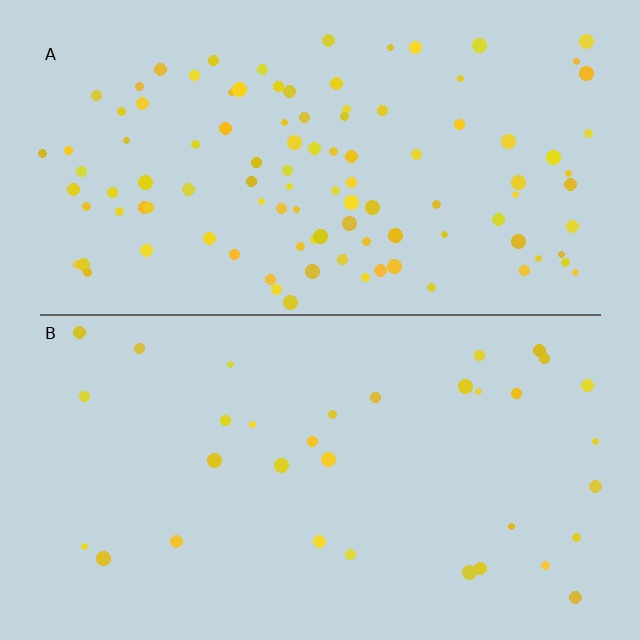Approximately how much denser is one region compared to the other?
Approximately 3.1× — region A over region B.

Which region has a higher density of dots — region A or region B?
A (the top).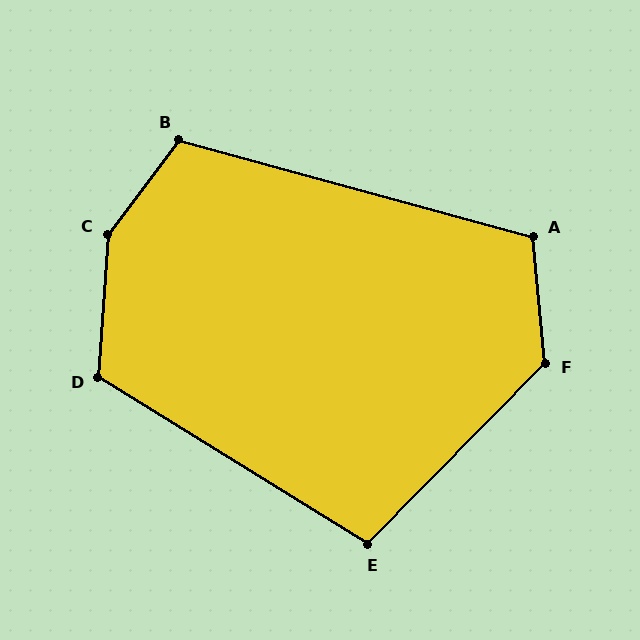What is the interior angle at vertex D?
Approximately 118 degrees (obtuse).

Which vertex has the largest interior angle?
C, at approximately 147 degrees.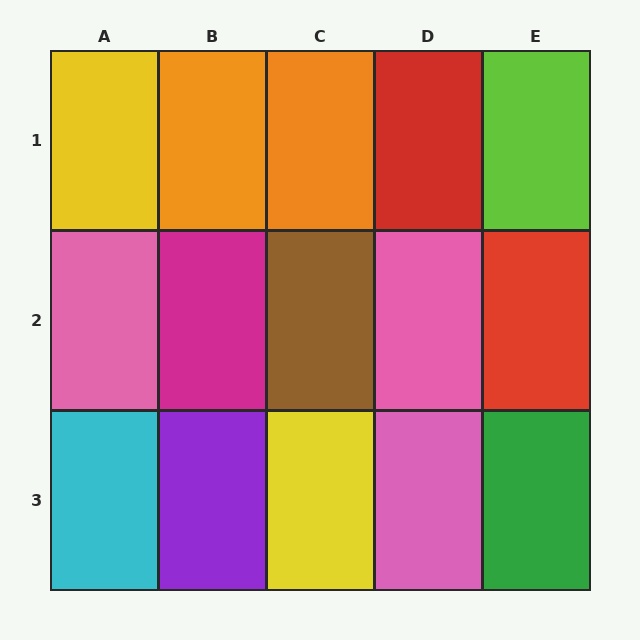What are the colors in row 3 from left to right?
Cyan, purple, yellow, pink, green.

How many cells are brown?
1 cell is brown.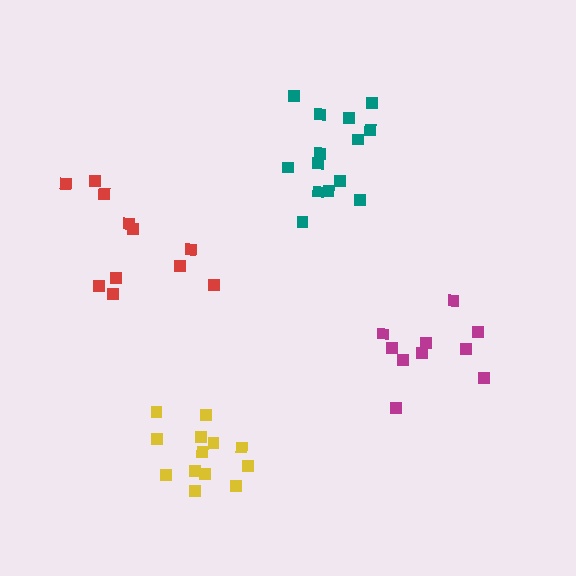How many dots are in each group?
Group 1: 10 dots, Group 2: 14 dots, Group 3: 11 dots, Group 4: 13 dots (48 total).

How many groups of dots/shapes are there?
There are 4 groups.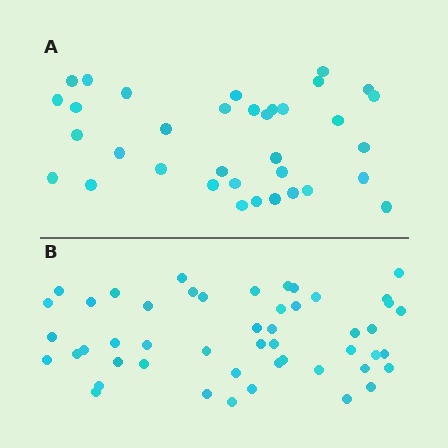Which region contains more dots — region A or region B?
Region B (the bottom region) has more dots.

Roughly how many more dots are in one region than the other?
Region B has approximately 15 more dots than region A.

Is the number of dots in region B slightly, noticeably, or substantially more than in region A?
Region B has noticeably more, but not dramatically so. The ratio is roughly 1.4 to 1.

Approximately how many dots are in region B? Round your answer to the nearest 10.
About 50 dots. (The exact count is 49, which rounds to 50.)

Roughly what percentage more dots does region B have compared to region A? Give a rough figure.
About 40% more.